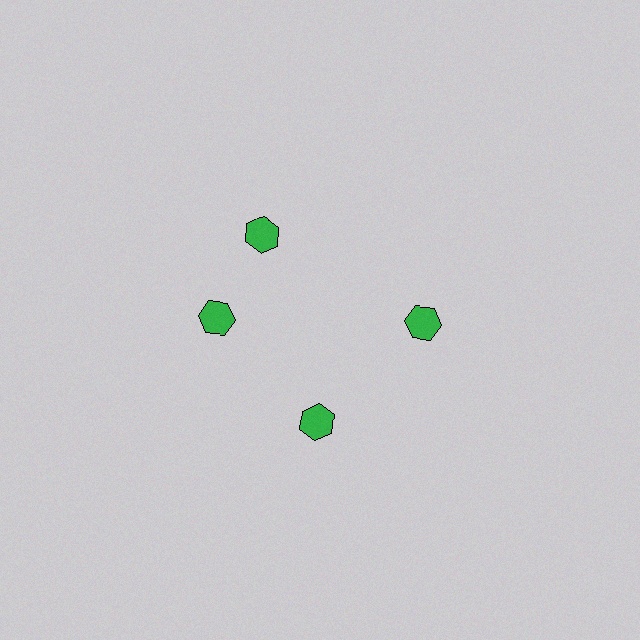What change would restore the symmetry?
The symmetry would be restored by rotating it back into even spacing with its neighbors so that all 4 hexagons sit at equal angles and equal distance from the center.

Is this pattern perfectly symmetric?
No. The 4 green hexagons are arranged in a ring, but one element near the 12 o'clock position is rotated out of alignment along the ring, breaking the 4-fold rotational symmetry.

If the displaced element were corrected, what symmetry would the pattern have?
It would have 4-fold rotational symmetry — the pattern would map onto itself every 90 degrees.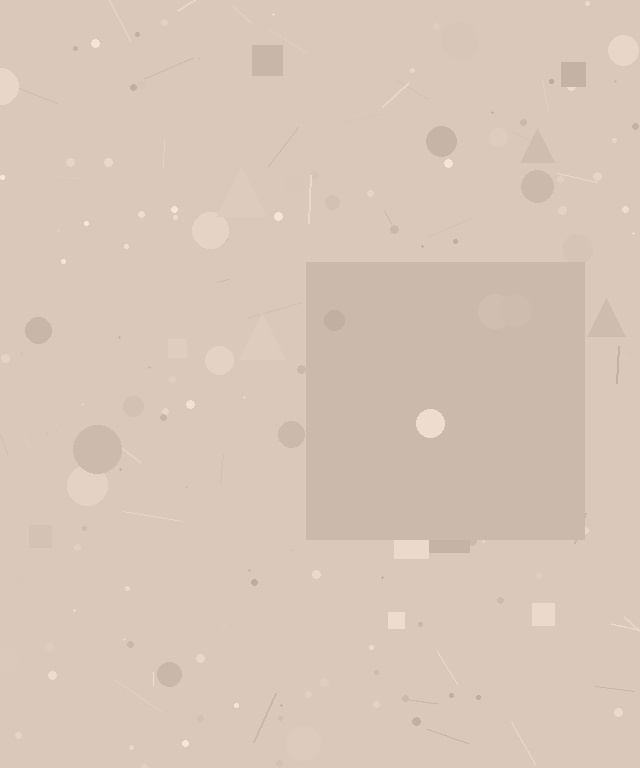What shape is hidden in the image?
A square is hidden in the image.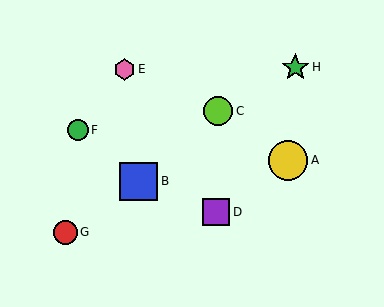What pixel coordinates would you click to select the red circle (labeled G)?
Click at (65, 232) to select the red circle G.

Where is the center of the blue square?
The center of the blue square is at (139, 181).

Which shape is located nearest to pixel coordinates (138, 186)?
The blue square (labeled B) at (139, 181) is nearest to that location.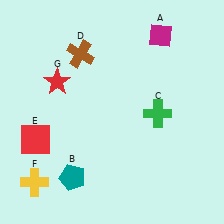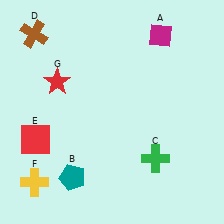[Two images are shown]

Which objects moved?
The objects that moved are: the green cross (C), the brown cross (D).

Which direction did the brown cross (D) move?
The brown cross (D) moved left.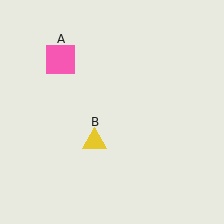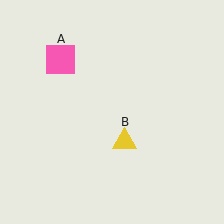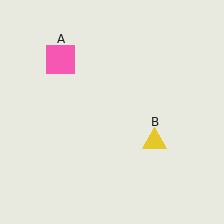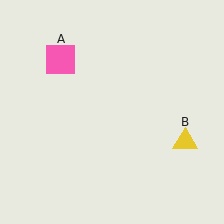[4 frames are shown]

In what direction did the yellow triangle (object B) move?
The yellow triangle (object B) moved right.